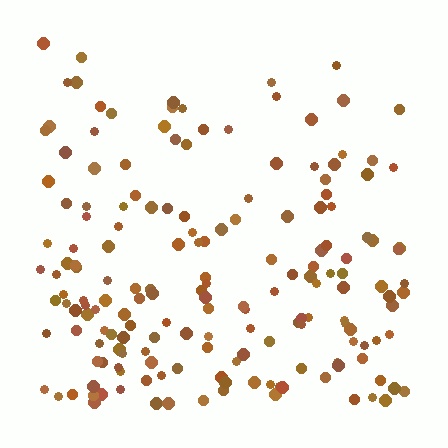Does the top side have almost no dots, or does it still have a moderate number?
Still a moderate number, just noticeably fewer than the bottom.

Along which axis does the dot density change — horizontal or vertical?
Vertical.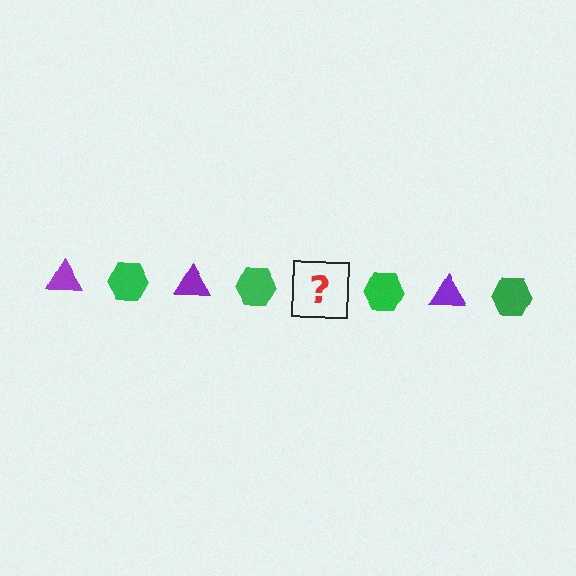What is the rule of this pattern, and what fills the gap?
The rule is that the pattern alternates between purple triangle and green hexagon. The gap should be filled with a purple triangle.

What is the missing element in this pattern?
The missing element is a purple triangle.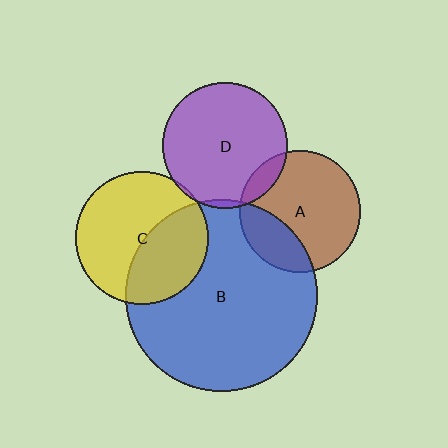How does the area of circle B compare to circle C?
Approximately 2.1 times.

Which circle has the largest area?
Circle B (blue).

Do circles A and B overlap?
Yes.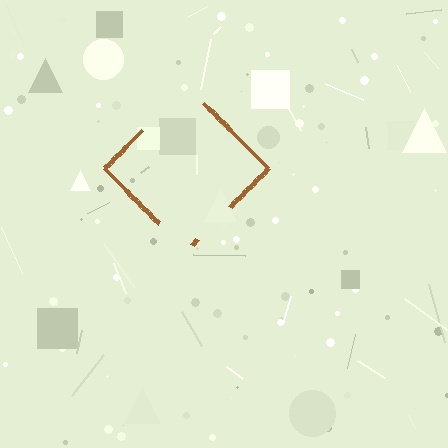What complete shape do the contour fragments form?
The contour fragments form a diamond.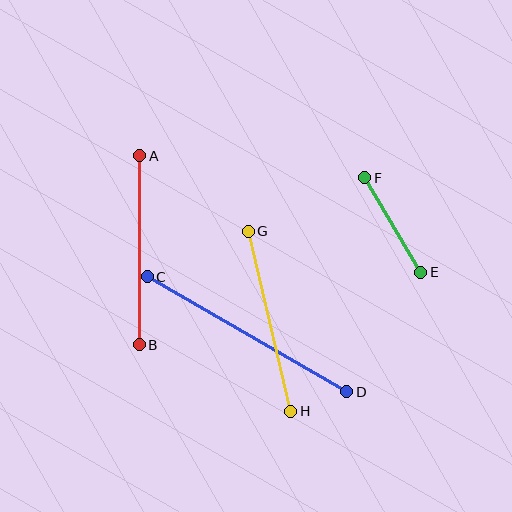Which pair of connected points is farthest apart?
Points C and D are farthest apart.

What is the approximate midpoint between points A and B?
The midpoint is at approximately (139, 250) pixels.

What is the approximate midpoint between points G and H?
The midpoint is at approximately (269, 321) pixels.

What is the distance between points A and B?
The distance is approximately 189 pixels.